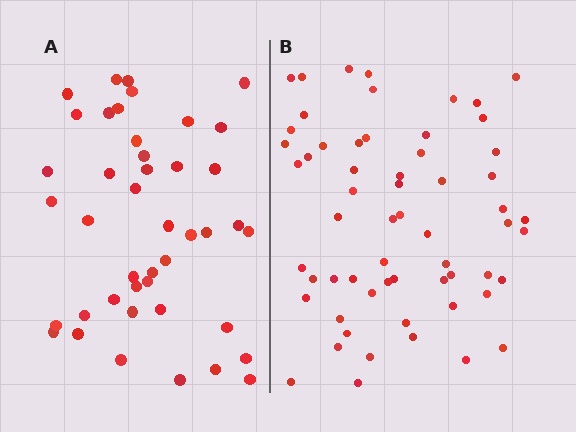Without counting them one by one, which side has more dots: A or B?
Region B (the right region) has more dots.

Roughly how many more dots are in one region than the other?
Region B has approximately 15 more dots than region A.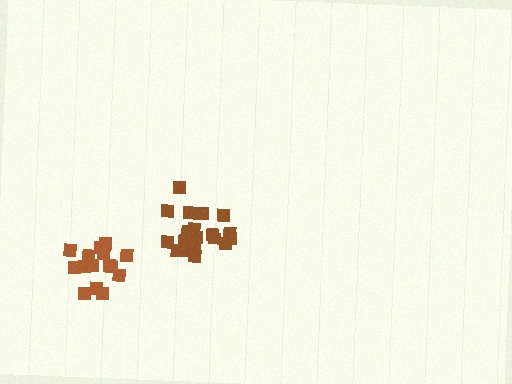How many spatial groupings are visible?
There are 2 spatial groupings.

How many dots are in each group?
Group 1: 21 dots, Group 2: 15 dots (36 total).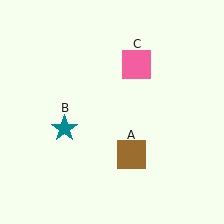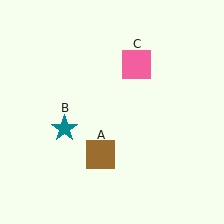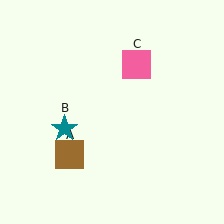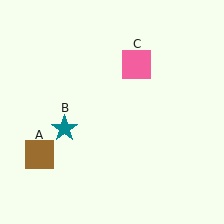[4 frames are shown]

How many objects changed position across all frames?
1 object changed position: brown square (object A).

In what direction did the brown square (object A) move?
The brown square (object A) moved left.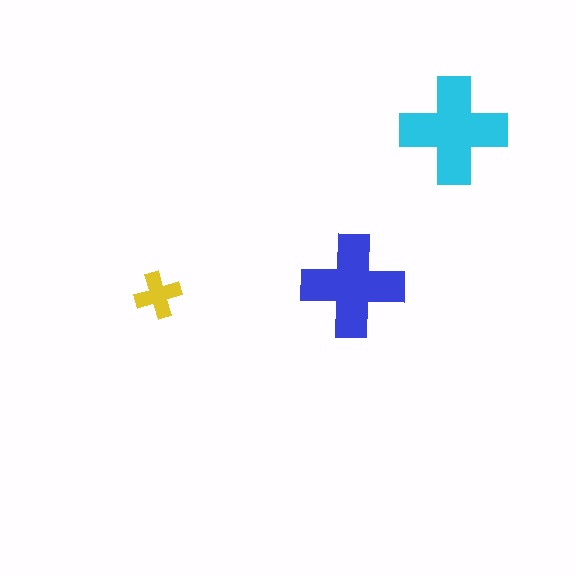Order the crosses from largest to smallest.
the cyan one, the blue one, the yellow one.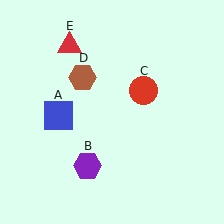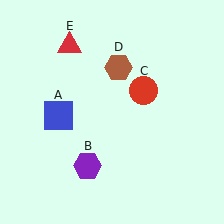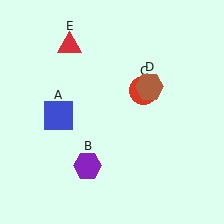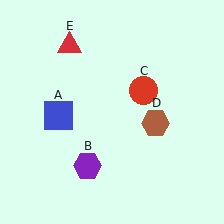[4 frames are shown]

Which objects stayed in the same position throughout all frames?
Blue square (object A) and purple hexagon (object B) and red circle (object C) and red triangle (object E) remained stationary.